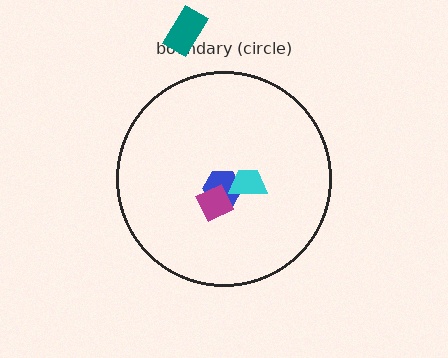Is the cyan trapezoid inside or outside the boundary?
Inside.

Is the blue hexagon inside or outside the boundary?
Inside.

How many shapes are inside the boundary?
3 inside, 1 outside.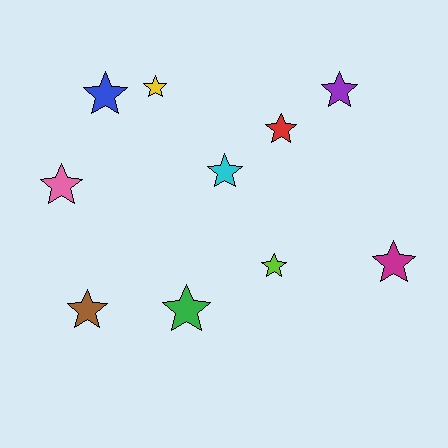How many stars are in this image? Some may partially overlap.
There are 10 stars.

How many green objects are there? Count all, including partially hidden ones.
There is 1 green object.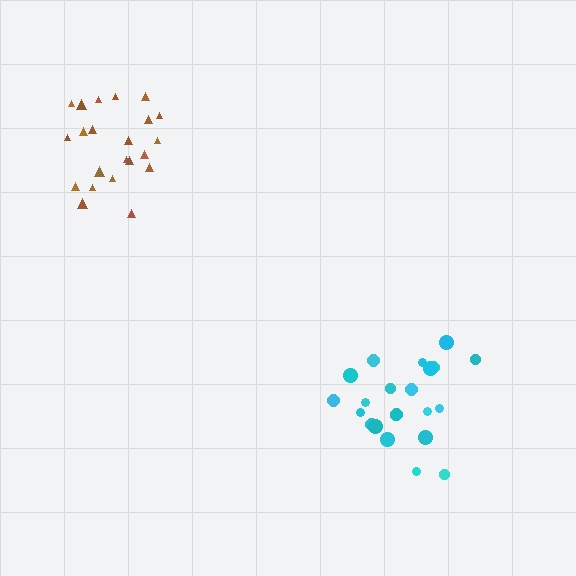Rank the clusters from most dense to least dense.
brown, cyan.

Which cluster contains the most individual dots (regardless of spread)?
Cyan (22).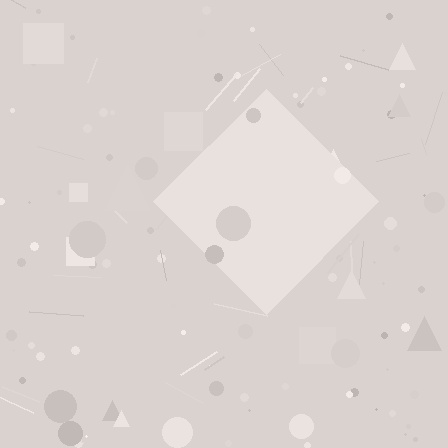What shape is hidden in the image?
A diamond is hidden in the image.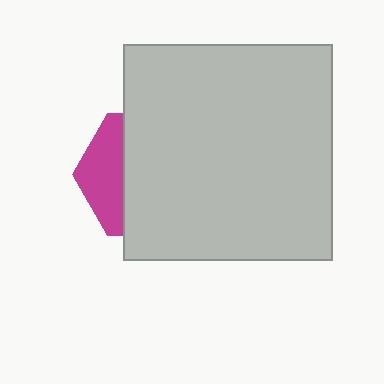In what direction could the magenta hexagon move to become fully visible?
The magenta hexagon could move left. That would shift it out from behind the light gray rectangle entirely.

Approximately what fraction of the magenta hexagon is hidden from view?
Roughly 68% of the magenta hexagon is hidden behind the light gray rectangle.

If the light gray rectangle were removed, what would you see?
You would see the complete magenta hexagon.